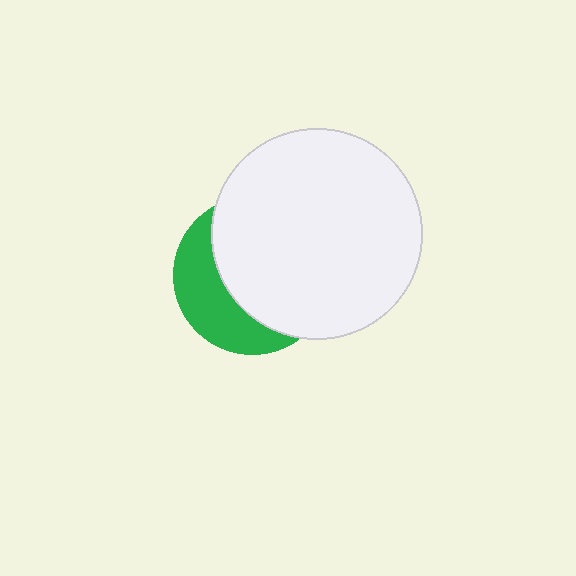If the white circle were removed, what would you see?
You would see the complete green circle.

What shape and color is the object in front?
The object in front is a white circle.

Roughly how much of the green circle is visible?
A small part of it is visible (roughly 35%).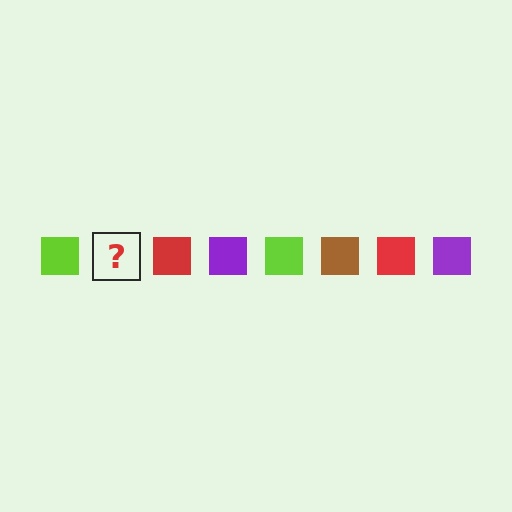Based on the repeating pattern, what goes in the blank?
The blank should be a brown square.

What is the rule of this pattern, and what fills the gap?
The rule is that the pattern cycles through lime, brown, red, purple squares. The gap should be filled with a brown square.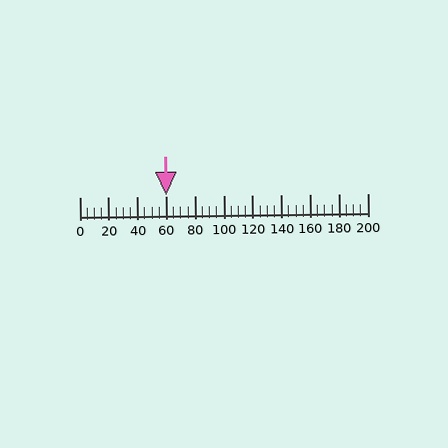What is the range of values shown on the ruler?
The ruler shows values from 0 to 200.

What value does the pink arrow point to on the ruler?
The pink arrow points to approximately 60.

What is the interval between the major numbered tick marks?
The major tick marks are spaced 20 units apart.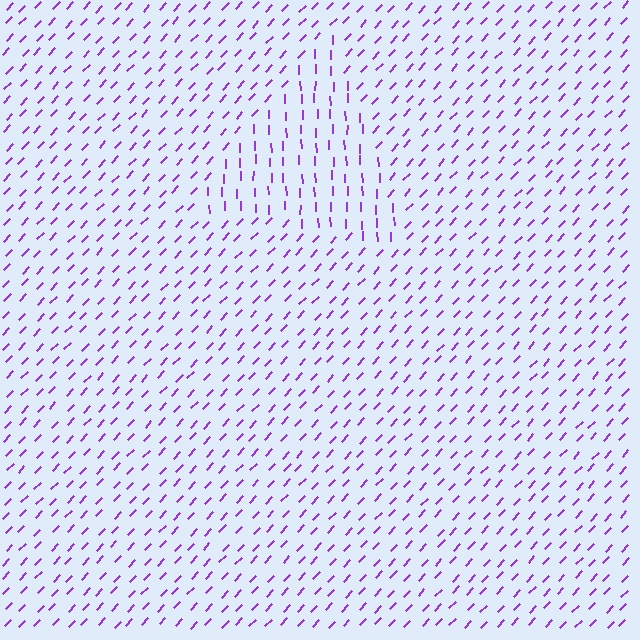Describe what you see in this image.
The image is filled with small purple line segments. A triangle region in the image has lines oriented differently from the surrounding lines, creating a visible texture boundary.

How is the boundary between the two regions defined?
The boundary is defined purely by a change in line orientation (approximately 45 degrees difference). All lines are the same color and thickness.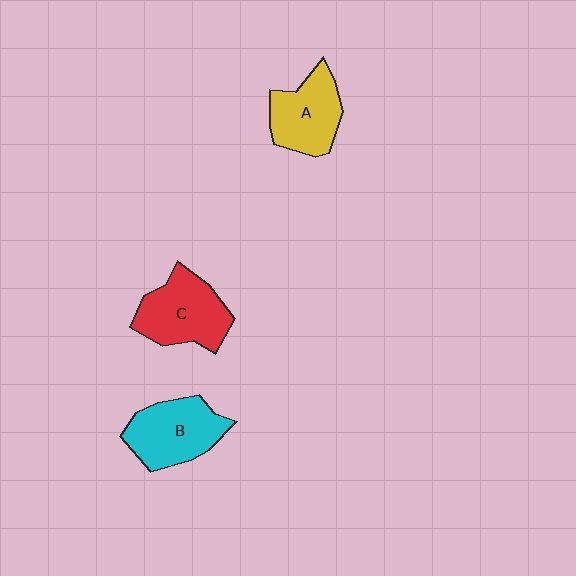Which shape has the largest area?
Shape C (red).